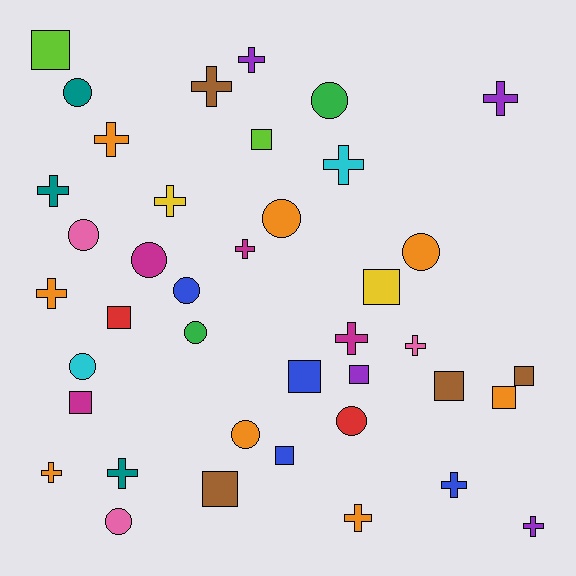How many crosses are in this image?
There are 16 crosses.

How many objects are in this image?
There are 40 objects.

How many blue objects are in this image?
There are 4 blue objects.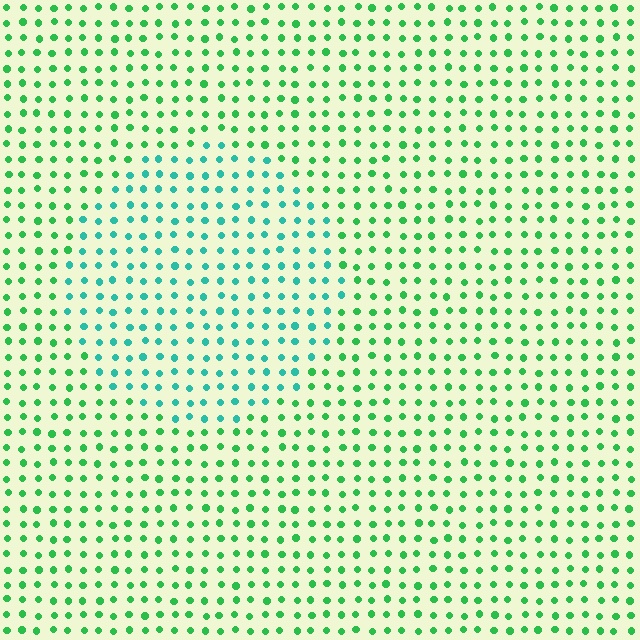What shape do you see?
I see a circle.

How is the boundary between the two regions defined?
The boundary is defined purely by a slight shift in hue (about 38 degrees). Spacing, size, and orientation are identical on both sides.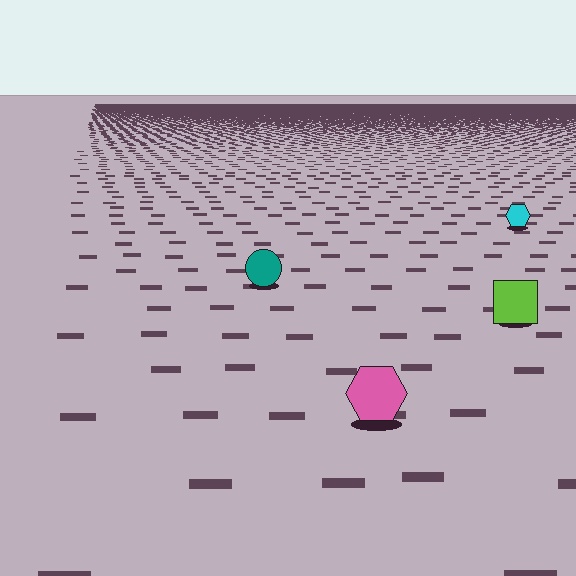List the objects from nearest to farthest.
From nearest to farthest: the pink hexagon, the lime square, the teal circle, the cyan hexagon.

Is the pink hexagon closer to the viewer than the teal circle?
Yes. The pink hexagon is closer — you can tell from the texture gradient: the ground texture is coarser near it.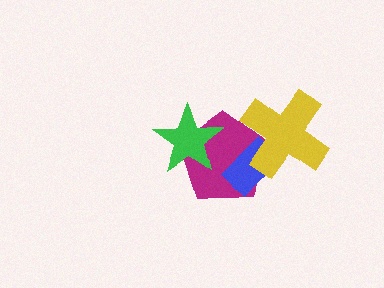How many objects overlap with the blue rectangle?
2 objects overlap with the blue rectangle.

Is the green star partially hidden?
No, no other shape covers it.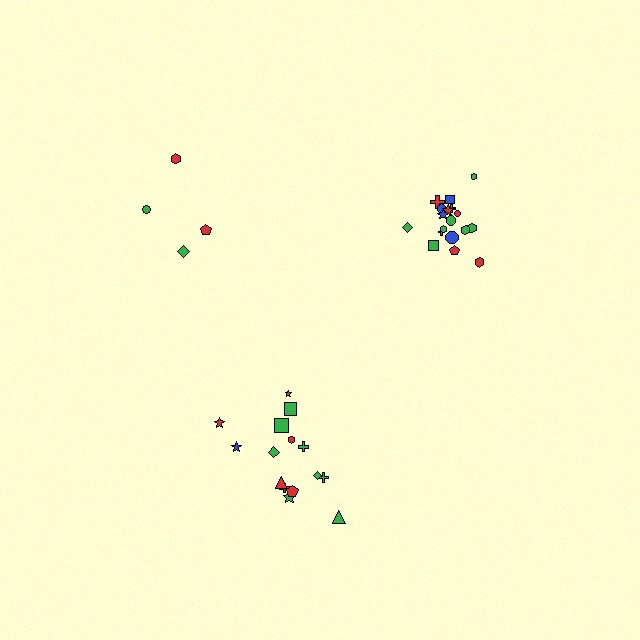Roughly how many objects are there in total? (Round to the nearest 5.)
Roughly 35 objects in total.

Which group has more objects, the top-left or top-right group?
The top-right group.